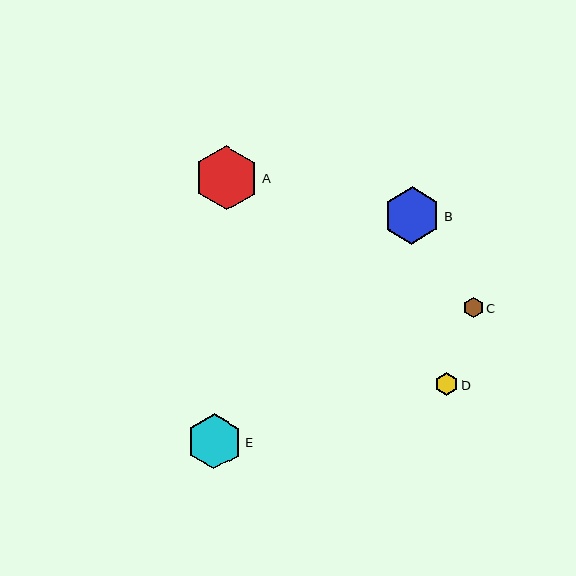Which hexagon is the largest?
Hexagon A is the largest with a size of approximately 64 pixels.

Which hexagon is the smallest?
Hexagon C is the smallest with a size of approximately 20 pixels.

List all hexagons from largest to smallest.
From largest to smallest: A, B, E, D, C.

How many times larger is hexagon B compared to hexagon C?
Hexagon B is approximately 2.8 times the size of hexagon C.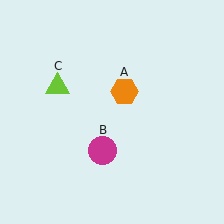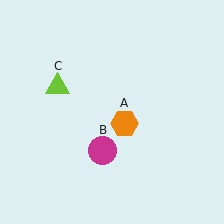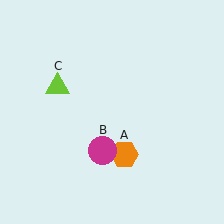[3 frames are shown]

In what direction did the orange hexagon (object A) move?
The orange hexagon (object A) moved down.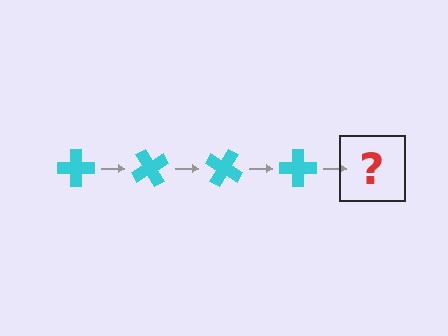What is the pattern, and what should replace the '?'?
The pattern is that the cross rotates 60 degrees each step. The '?' should be a cyan cross rotated 240 degrees.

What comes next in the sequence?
The next element should be a cyan cross rotated 240 degrees.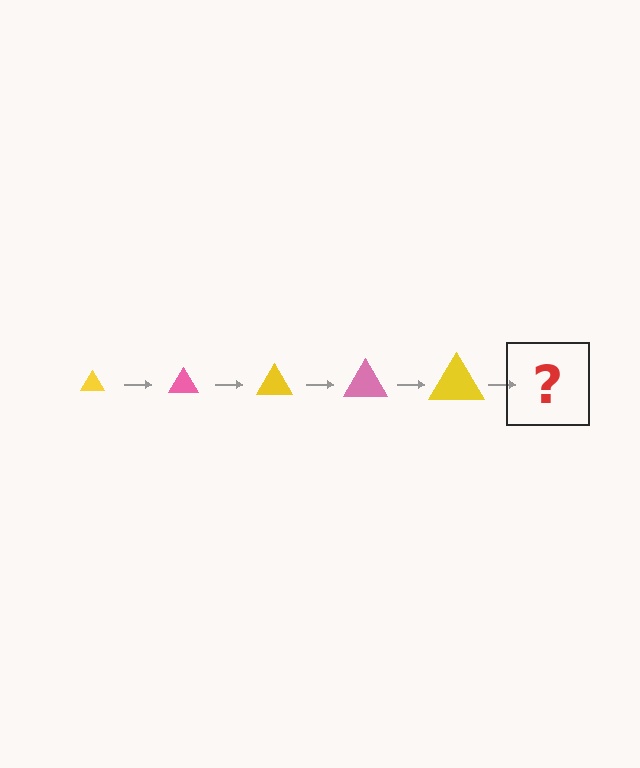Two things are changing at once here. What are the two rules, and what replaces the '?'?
The two rules are that the triangle grows larger each step and the color cycles through yellow and pink. The '?' should be a pink triangle, larger than the previous one.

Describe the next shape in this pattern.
It should be a pink triangle, larger than the previous one.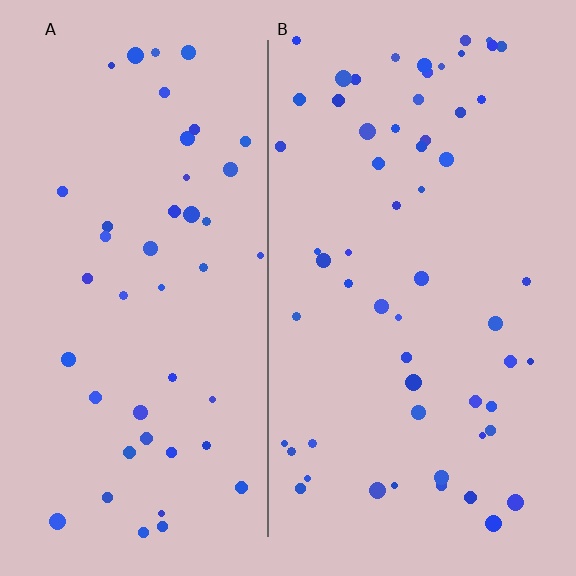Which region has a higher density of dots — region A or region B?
B (the right).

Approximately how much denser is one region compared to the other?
Approximately 1.3× — region B over region A.